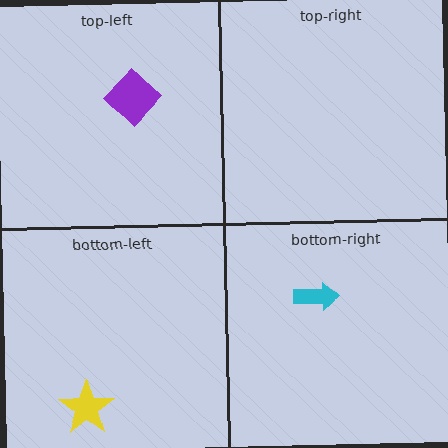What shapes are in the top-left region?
The purple diamond.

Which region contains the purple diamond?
The top-left region.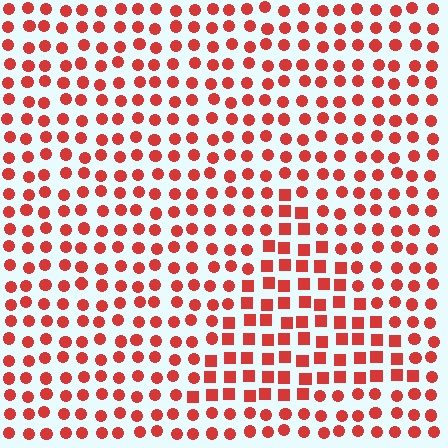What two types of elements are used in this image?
The image uses squares inside the triangle region and circles outside it.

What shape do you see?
I see a triangle.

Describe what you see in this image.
The image is filled with small red elements arranged in a uniform grid. A triangle-shaped region contains squares, while the surrounding area contains circles. The boundary is defined purely by the change in element shape.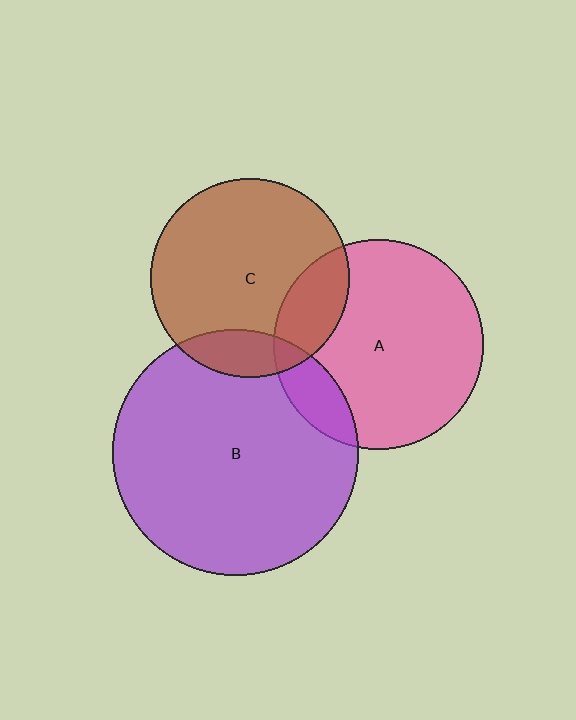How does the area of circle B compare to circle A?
Approximately 1.4 times.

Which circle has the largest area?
Circle B (purple).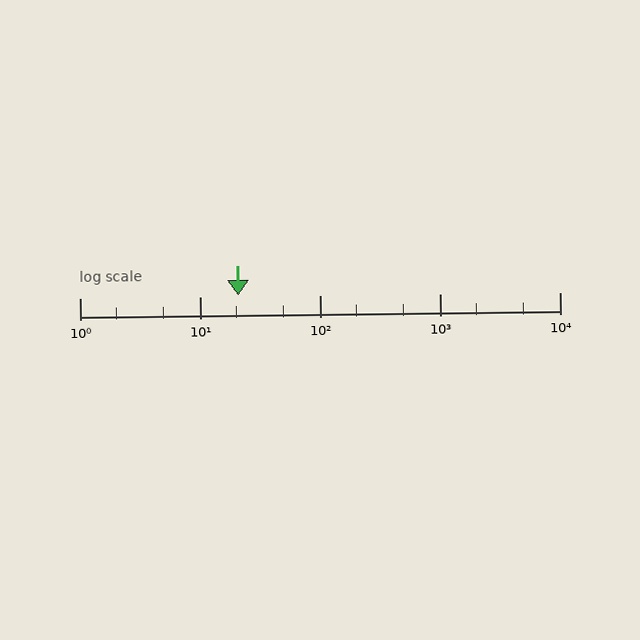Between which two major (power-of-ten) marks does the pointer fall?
The pointer is between 10 and 100.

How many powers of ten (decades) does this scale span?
The scale spans 4 decades, from 1 to 10000.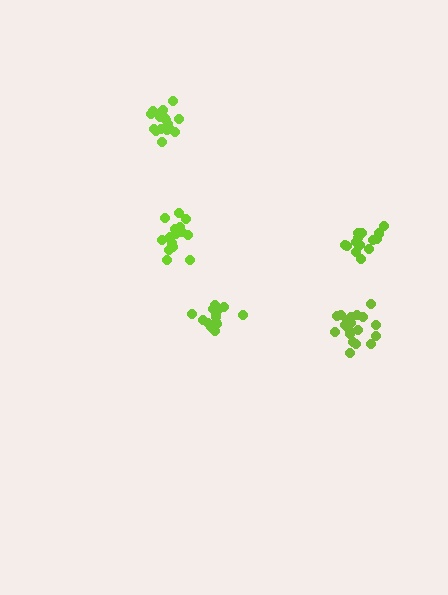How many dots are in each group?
Group 1: 15 dots, Group 2: 17 dots, Group 3: 15 dots, Group 4: 19 dots, Group 5: 16 dots (82 total).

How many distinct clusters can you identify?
There are 5 distinct clusters.